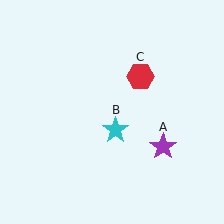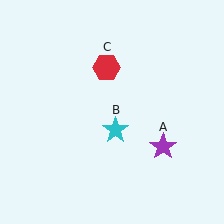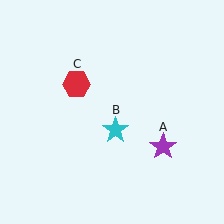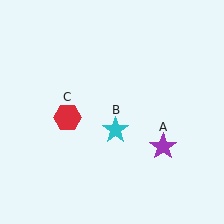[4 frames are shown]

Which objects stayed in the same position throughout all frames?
Purple star (object A) and cyan star (object B) remained stationary.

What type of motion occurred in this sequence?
The red hexagon (object C) rotated counterclockwise around the center of the scene.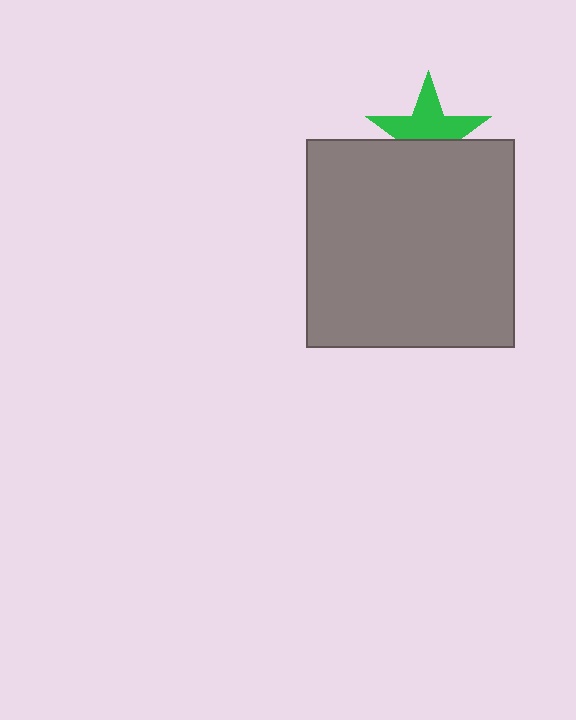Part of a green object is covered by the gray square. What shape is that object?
It is a star.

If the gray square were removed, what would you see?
You would see the complete green star.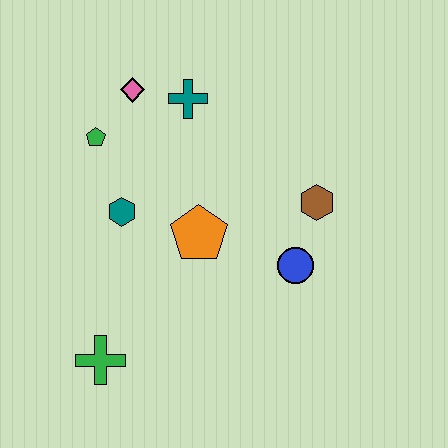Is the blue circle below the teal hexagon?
Yes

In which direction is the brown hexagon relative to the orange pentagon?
The brown hexagon is to the right of the orange pentagon.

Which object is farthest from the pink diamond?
The green cross is farthest from the pink diamond.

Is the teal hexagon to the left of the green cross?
No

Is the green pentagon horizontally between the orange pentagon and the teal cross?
No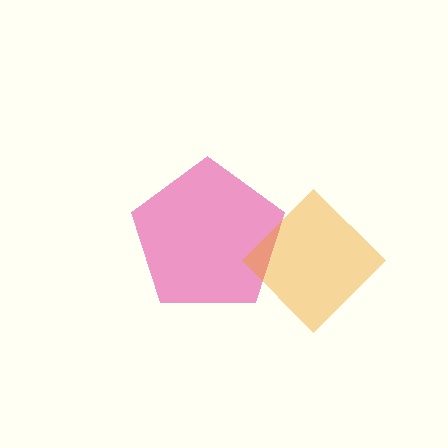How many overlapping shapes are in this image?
There are 2 overlapping shapes in the image.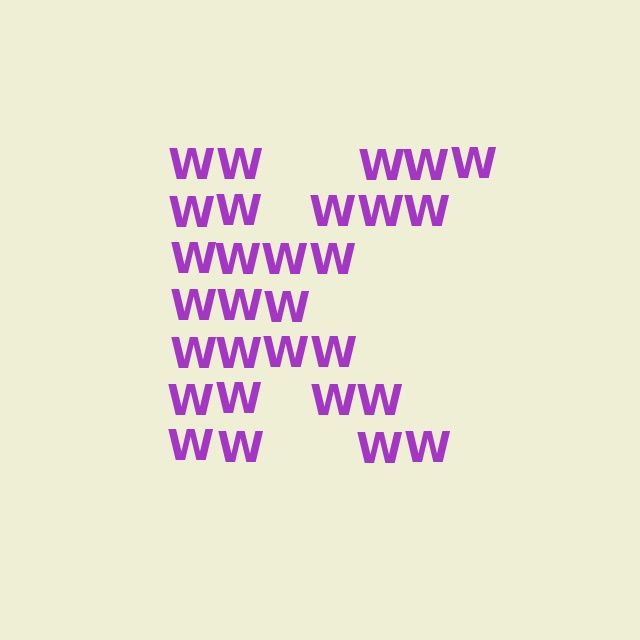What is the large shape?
The large shape is the letter K.